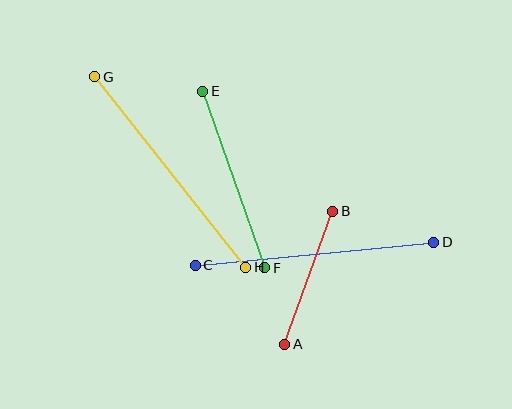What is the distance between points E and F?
The distance is approximately 187 pixels.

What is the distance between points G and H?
The distance is approximately 243 pixels.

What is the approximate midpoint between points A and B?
The midpoint is at approximately (309, 278) pixels.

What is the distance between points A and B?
The distance is approximately 142 pixels.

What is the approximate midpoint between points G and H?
The midpoint is at approximately (170, 172) pixels.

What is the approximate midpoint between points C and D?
The midpoint is at approximately (314, 254) pixels.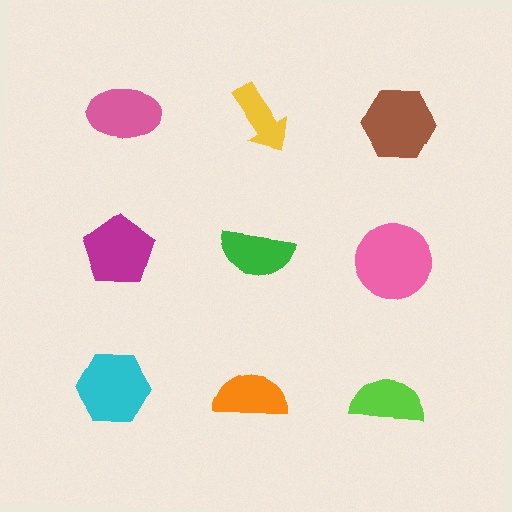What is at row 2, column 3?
A pink circle.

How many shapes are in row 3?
3 shapes.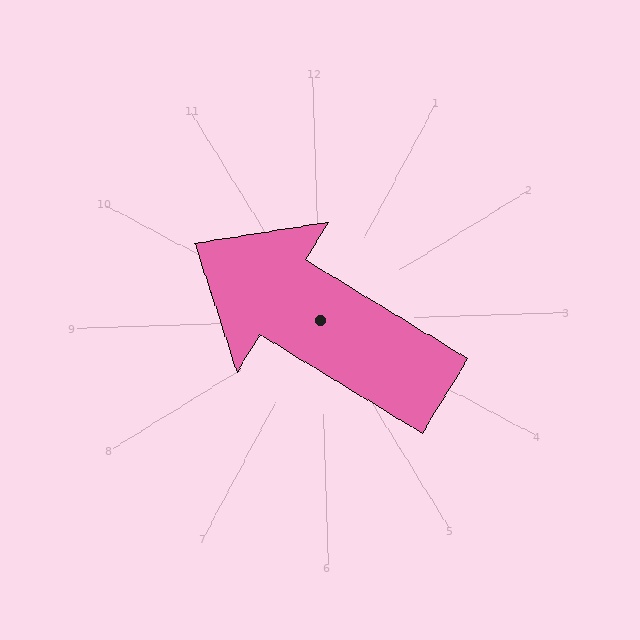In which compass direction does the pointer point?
Northwest.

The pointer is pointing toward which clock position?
Roughly 10 o'clock.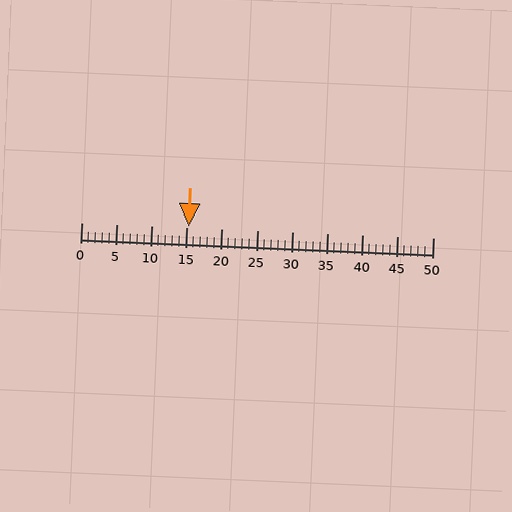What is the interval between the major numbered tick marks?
The major tick marks are spaced 5 units apart.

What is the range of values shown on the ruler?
The ruler shows values from 0 to 50.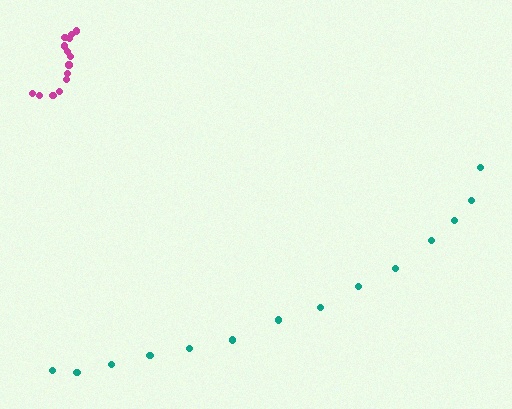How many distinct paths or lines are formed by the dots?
There are 2 distinct paths.